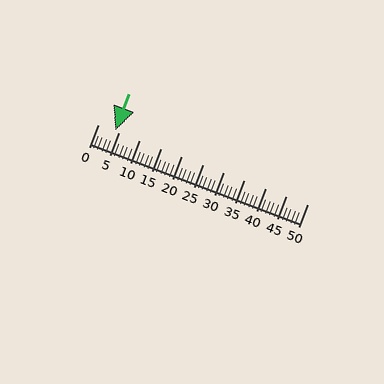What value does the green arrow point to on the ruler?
The green arrow points to approximately 4.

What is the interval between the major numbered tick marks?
The major tick marks are spaced 5 units apart.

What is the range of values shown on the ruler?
The ruler shows values from 0 to 50.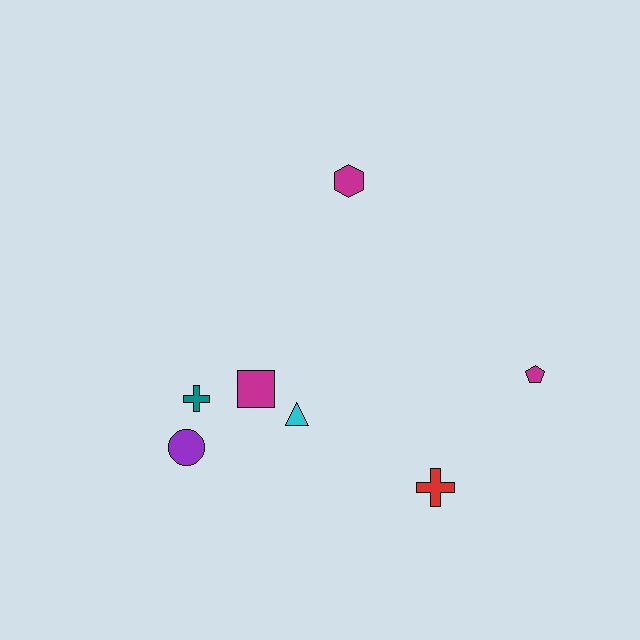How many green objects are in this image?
There are no green objects.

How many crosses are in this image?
There are 2 crosses.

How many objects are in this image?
There are 7 objects.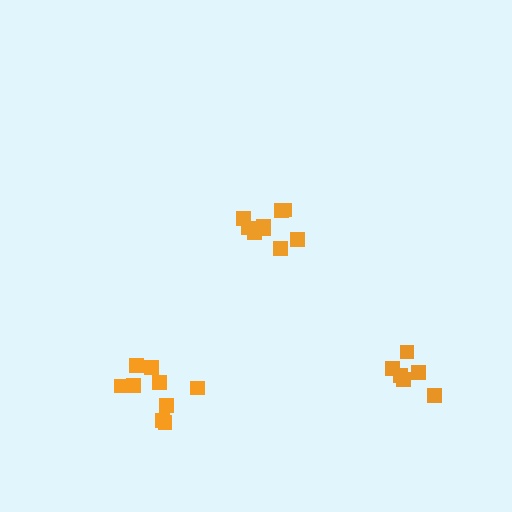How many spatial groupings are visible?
There are 3 spatial groupings.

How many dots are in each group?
Group 1: 9 dots, Group 2: 9 dots, Group 3: 6 dots (24 total).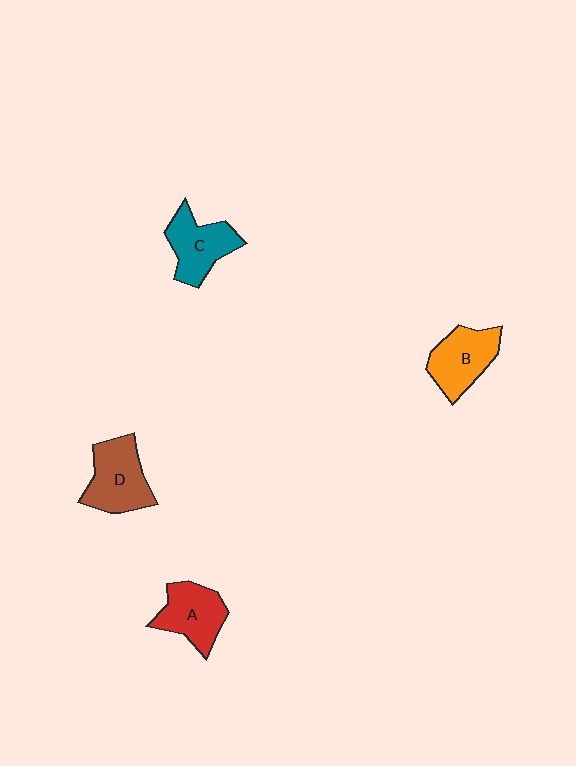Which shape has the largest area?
Shape D (brown).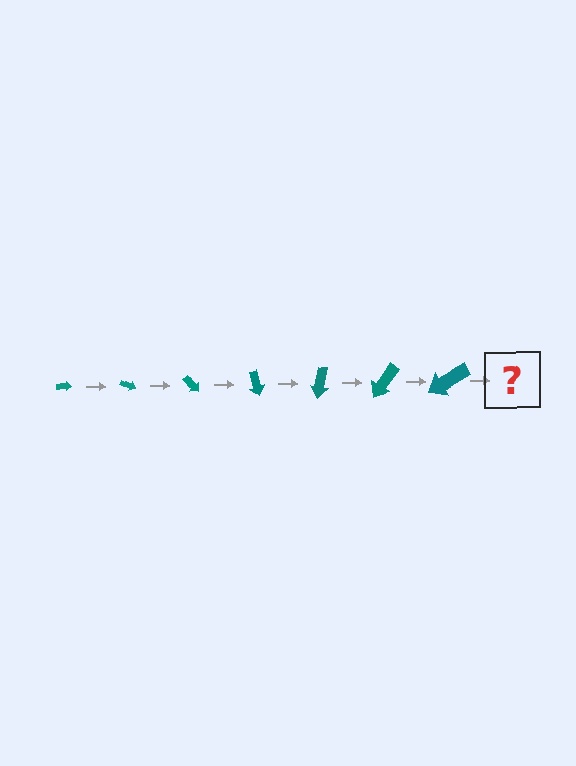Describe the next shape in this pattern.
It should be an arrow, larger than the previous one and rotated 175 degrees from the start.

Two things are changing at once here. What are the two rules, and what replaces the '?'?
The two rules are that the arrow grows larger each step and it rotates 25 degrees each step. The '?' should be an arrow, larger than the previous one and rotated 175 degrees from the start.